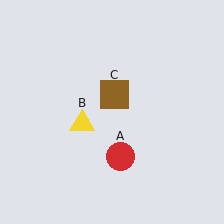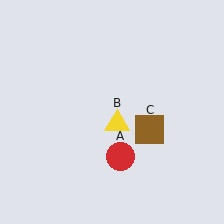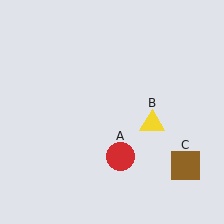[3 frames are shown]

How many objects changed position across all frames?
2 objects changed position: yellow triangle (object B), brown square (object C).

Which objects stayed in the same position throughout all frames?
Red circle (object A) remained stationary.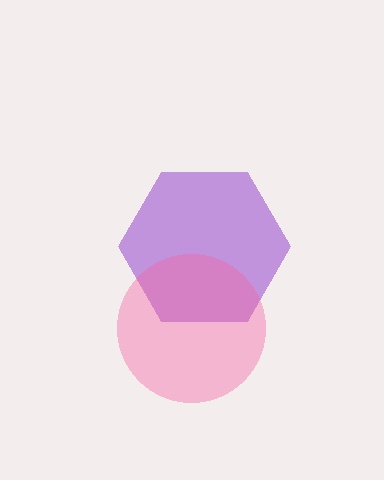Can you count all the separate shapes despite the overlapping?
Yes, there are 2 separate shapes.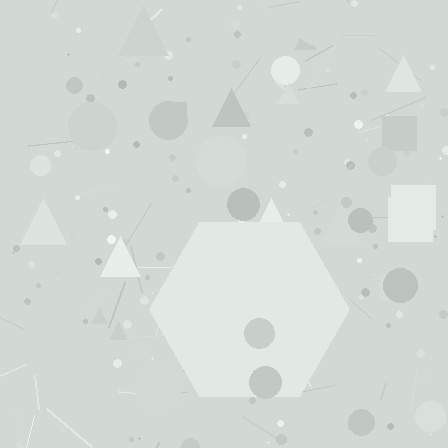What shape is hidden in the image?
A hexagon is hidden in the image.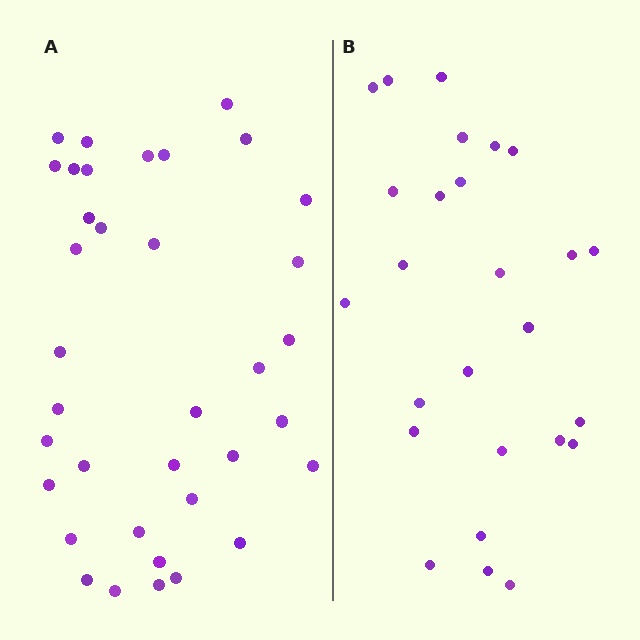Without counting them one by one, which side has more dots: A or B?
Region A (the left region) has more dots.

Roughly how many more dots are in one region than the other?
Region A has roughly 10 or so more dots than region B.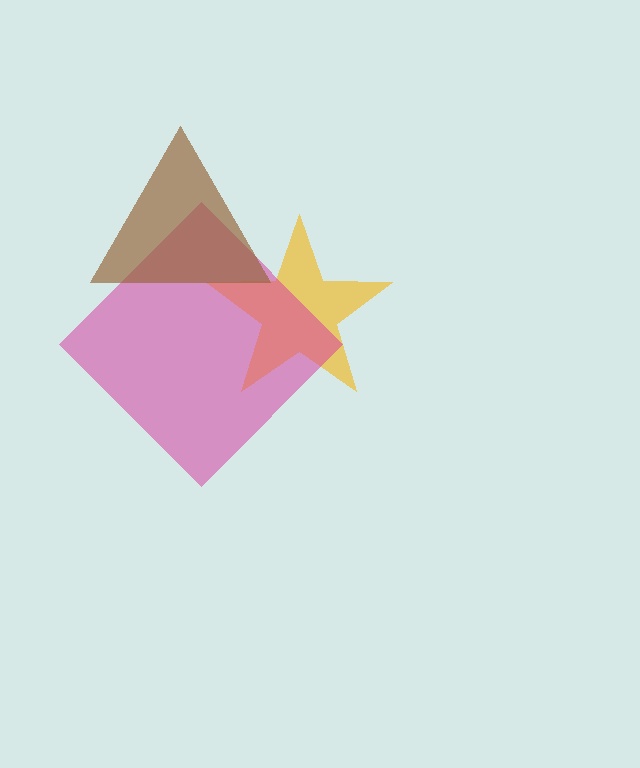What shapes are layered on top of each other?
The layered shapes are: a yellow star, a magenta diamond, a brown triangle.